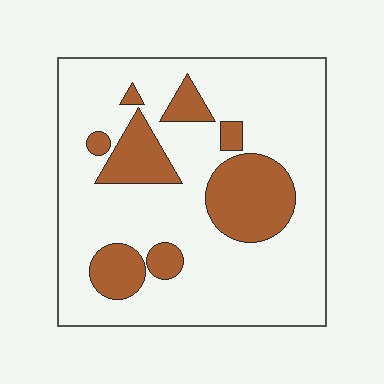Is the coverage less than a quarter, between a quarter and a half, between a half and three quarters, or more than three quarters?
Less than a quarter.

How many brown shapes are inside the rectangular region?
8.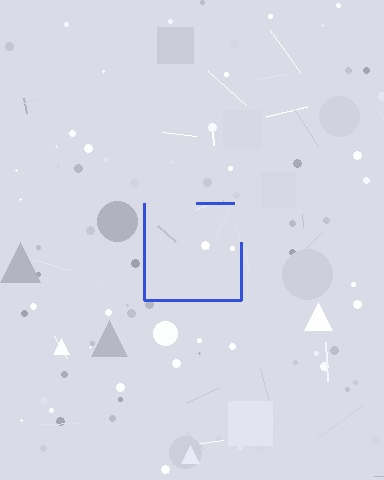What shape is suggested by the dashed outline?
The dashed outline suggests a square.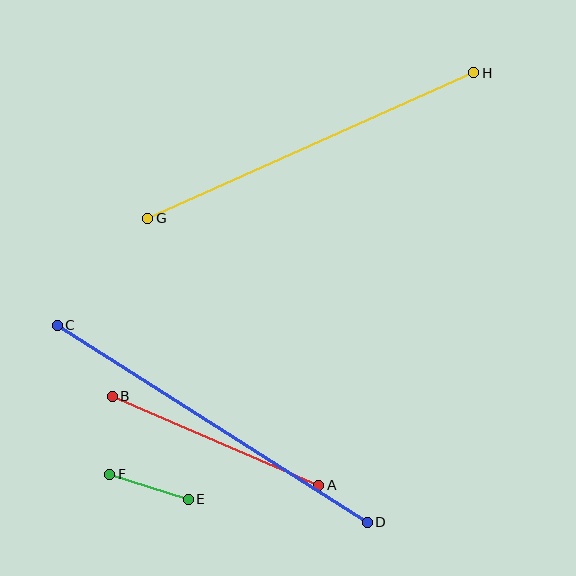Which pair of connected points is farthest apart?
Points C and D are farthest apart.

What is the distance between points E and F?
The distance is approximately 82 pixels.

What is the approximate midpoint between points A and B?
The midpoint is at approximately (215, 441) pixels.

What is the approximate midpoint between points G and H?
The midpoint is at approximately (311, 146) pixels.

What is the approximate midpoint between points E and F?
The midpoint is at approximately (149, 487) pixels.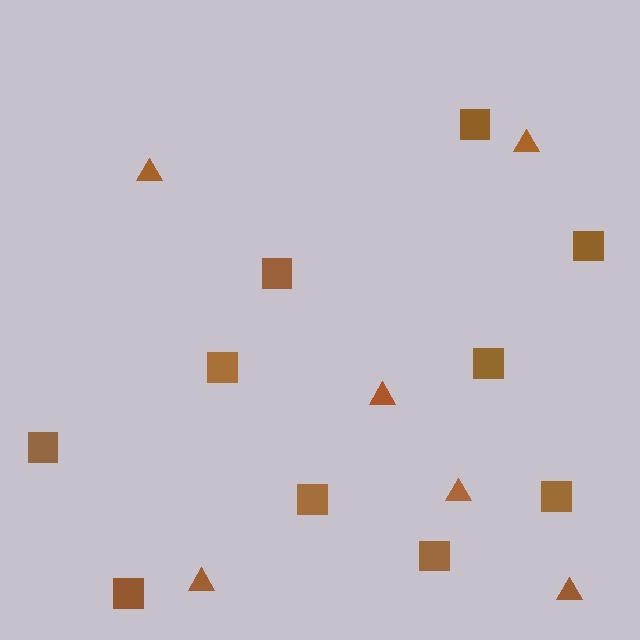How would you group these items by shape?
There are 2 groups: one group of triangles (6) and one group of squares (10).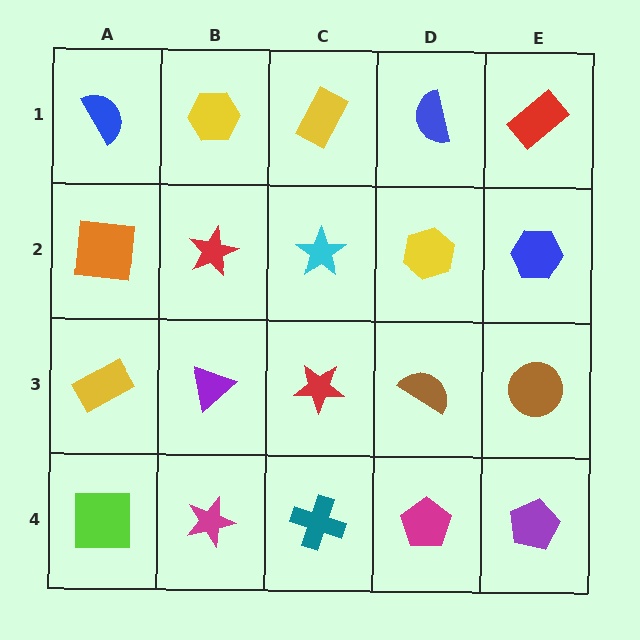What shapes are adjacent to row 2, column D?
A blue semicircle (row 1, column D), a brown semicircle (row 3, column D), a cyan star (row 2, column C), a blue hexagon (row 2, column E).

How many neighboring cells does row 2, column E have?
3.